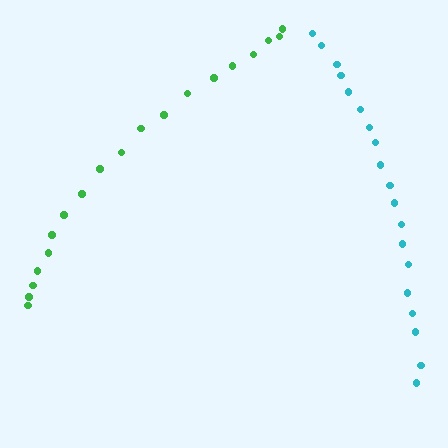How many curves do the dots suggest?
There are 2 distinct paths.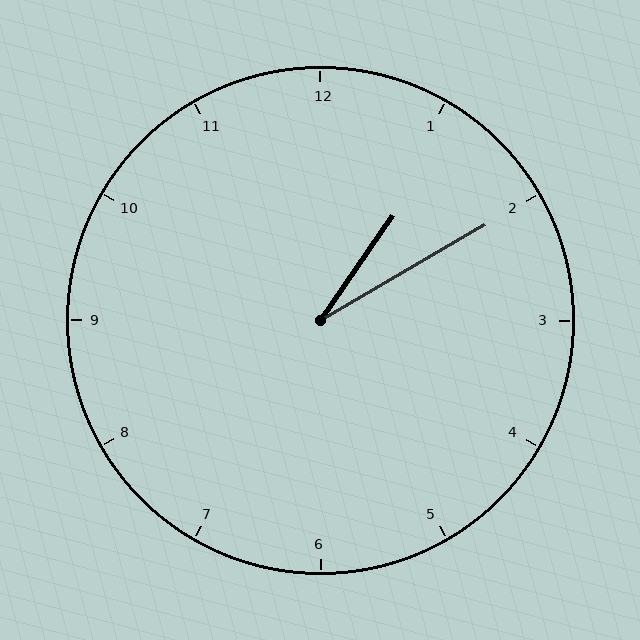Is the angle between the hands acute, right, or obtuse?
It is acute.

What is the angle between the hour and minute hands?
Approximately 25 degrees.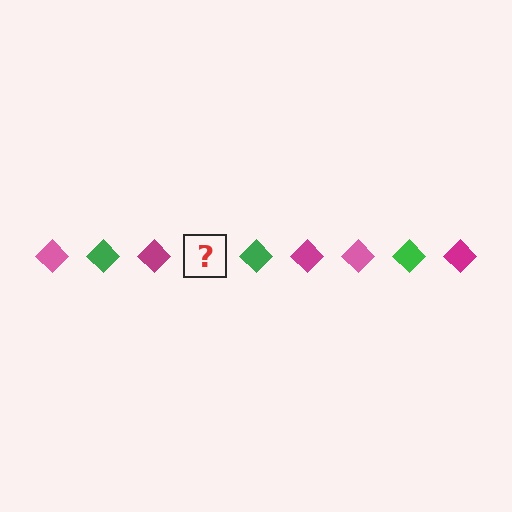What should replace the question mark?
The question mark should be replaced with a pink diamond.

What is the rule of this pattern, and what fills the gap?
The rule is that the pattern cycles through pink, green, magenta diamonds. The gap should be filled with a pink diamond.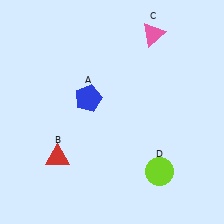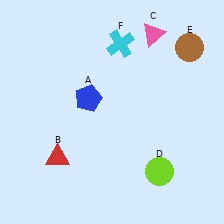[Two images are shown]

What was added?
A brown circle (E), a cyan cross (F) were added in Image 2.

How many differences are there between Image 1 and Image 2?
There are 2 differences between the two images.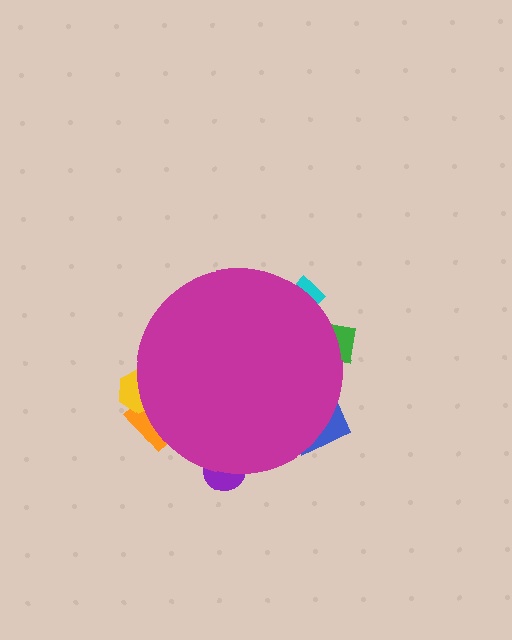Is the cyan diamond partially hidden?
Yes, the cyan diamond is partially hidden behind the magenta circle.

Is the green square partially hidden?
Yes, the green square is partially hidden behind the magenta circle.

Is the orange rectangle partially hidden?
Yes, the orange rectangle is partially hidden behind the magenta circle.